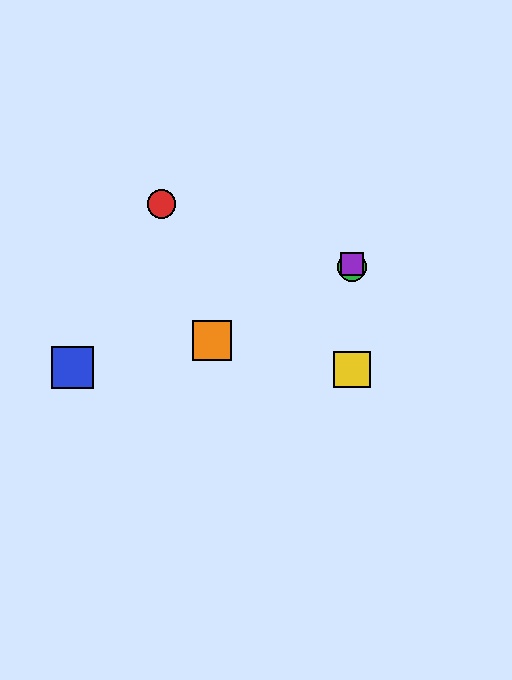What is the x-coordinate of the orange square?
The orange square is at x≈212.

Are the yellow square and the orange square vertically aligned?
No, the yellow square is at x≈352 and the orange square is at x≈212.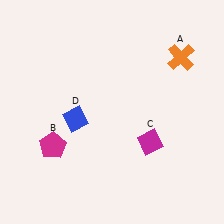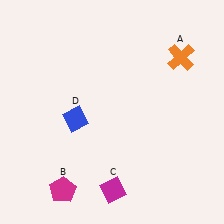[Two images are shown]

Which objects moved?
The objects that moved are: the magenta pentagon (B), the magenta diamond (C).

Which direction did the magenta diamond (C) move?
The magenta diamond (C) moved down.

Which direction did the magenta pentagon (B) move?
The magenta pentagon (B) moved down.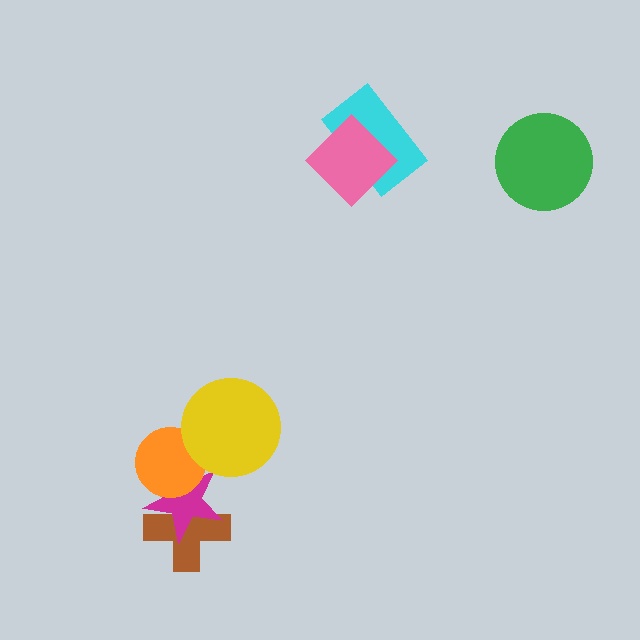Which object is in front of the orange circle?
The yellow circle is in front of the orange circle.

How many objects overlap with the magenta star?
2 objects overlap with the magenta star.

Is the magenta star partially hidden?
Yes, it is partially covered by another shape.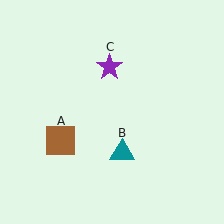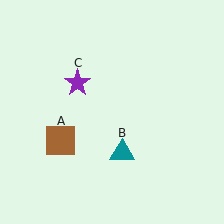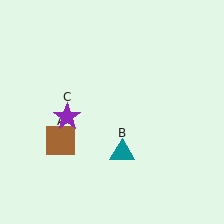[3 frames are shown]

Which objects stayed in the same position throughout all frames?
Brown square (object A) and teal triangle (object B) remained stationary.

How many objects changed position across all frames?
1 object changed position: purple star (object C).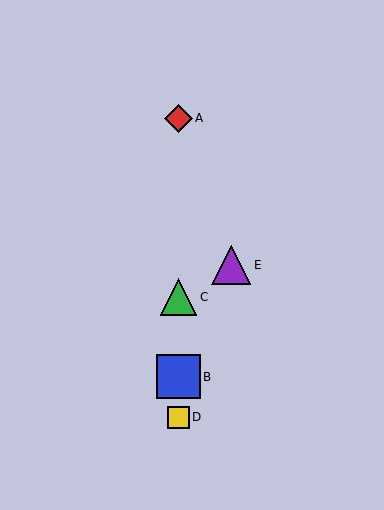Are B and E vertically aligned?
No, B is at x≈178 and E is at x≈231.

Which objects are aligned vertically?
Objects A, B, C, D are aligned vertically.